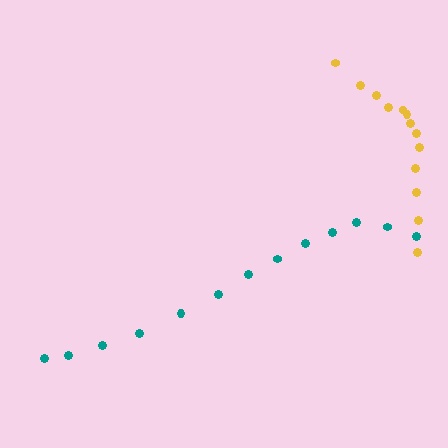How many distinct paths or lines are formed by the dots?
There are 2 distinct paths.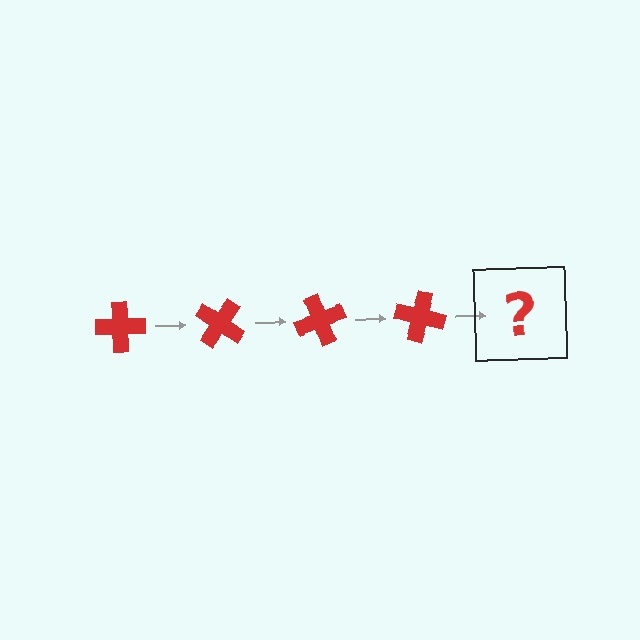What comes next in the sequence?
The next element should be a red cross rotated 140 degrees.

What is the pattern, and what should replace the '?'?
The pattern is that the cross rotates 35 degrees each step. The '?' should be a red cross rotated 140 degrees.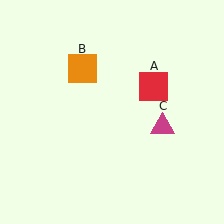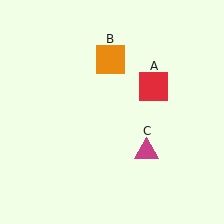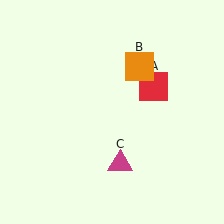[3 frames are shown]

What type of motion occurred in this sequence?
The orange square (object B), magenta triangle (object C) rotated clockwise around the center of the scene.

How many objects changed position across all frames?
2 objects changed position: orange square (object B), magenta triangle (object C).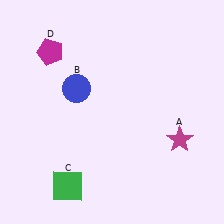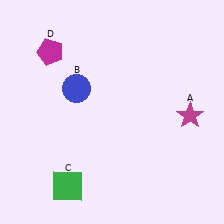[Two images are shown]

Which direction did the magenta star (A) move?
The magenta star (A) moved up.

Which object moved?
The magenta star (A) moved up.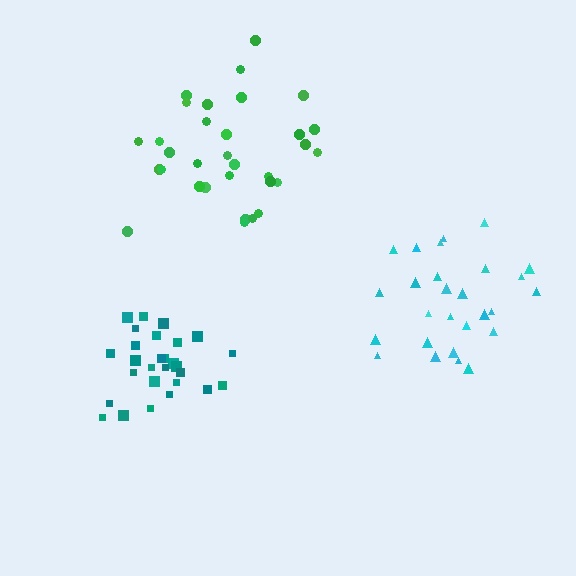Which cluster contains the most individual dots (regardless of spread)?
Green (32).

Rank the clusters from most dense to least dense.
teal, cyan, green.